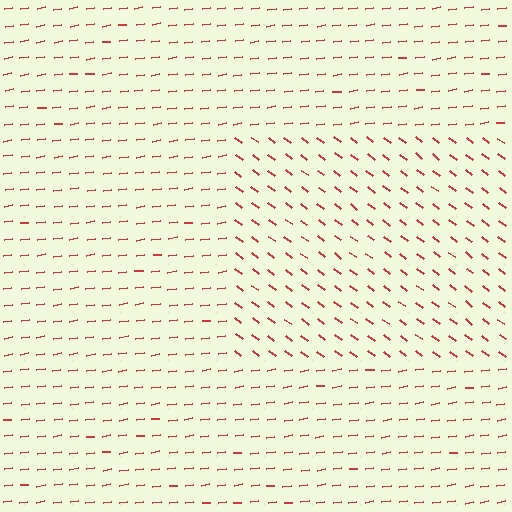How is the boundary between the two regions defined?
The boundary is defined purely by a change in line orientation (approximately 45 degrees difference). All lines are the same color and thickness.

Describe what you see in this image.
The image is filled with small red line segments. A rectangle region in the image has lines oriented differently from the surrounding lines, creating a visible texture boundary.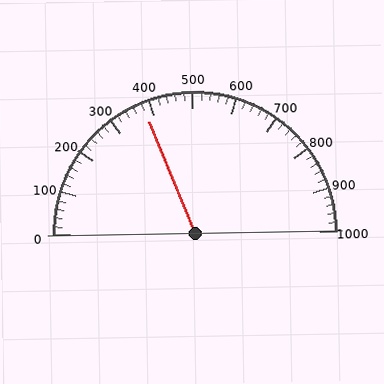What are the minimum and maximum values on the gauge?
The gauge ranges from 0 to 1000.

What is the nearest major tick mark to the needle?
The nearest major tick mark is 400.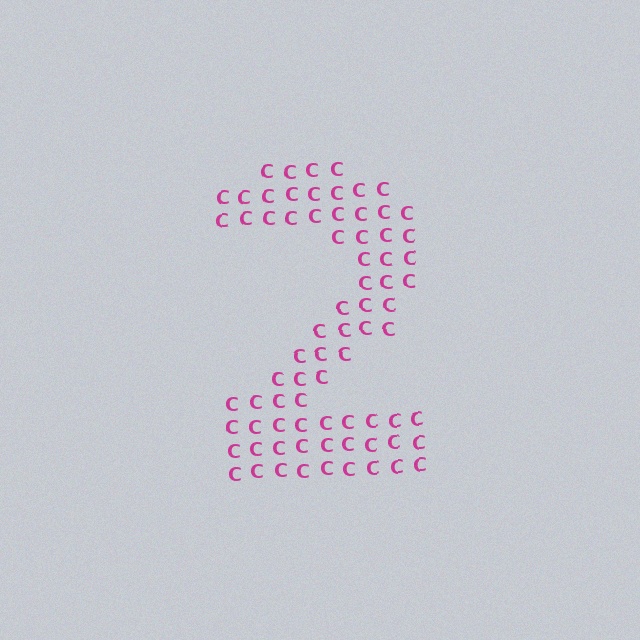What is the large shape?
The large shape is the digit 2.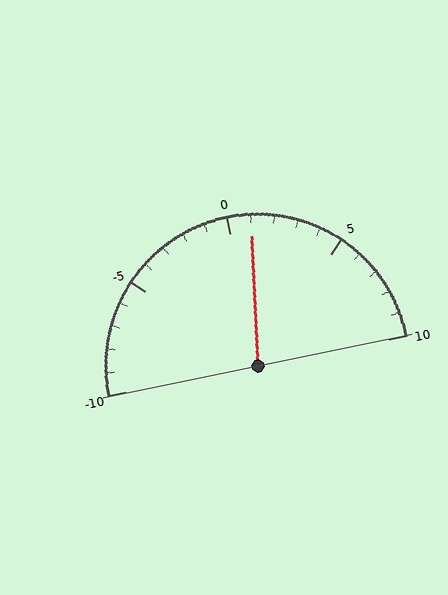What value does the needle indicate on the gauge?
The needle indicates approximately 1.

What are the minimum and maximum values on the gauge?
The gauge ranges from -10 to 10.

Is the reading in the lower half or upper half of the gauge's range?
The reading is in the upper half of the range (-10 to 10).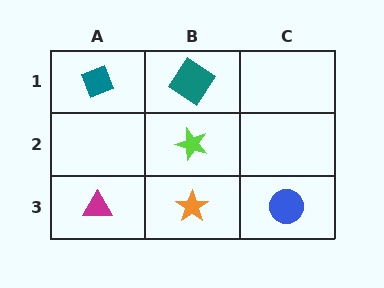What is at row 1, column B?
A teal diamond.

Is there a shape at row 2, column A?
No, that cell is empty.